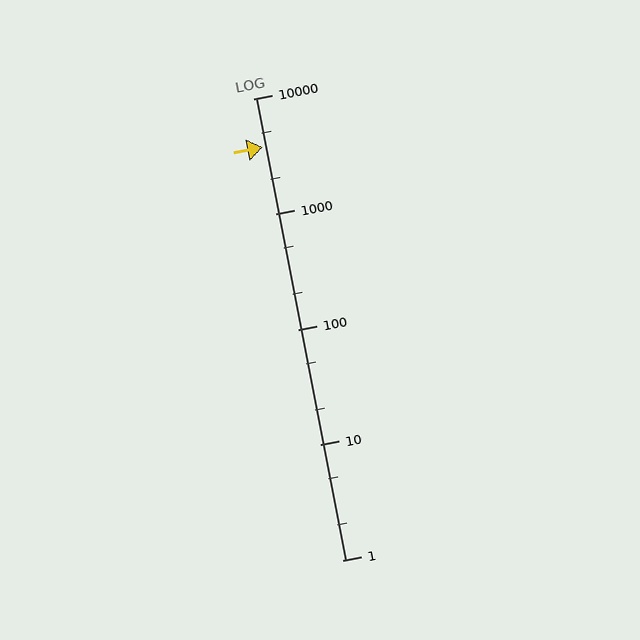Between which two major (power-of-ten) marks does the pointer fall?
The pointer is between 1000 and 10000.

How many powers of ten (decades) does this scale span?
The scale spans 4 decades, from 1 to 10000.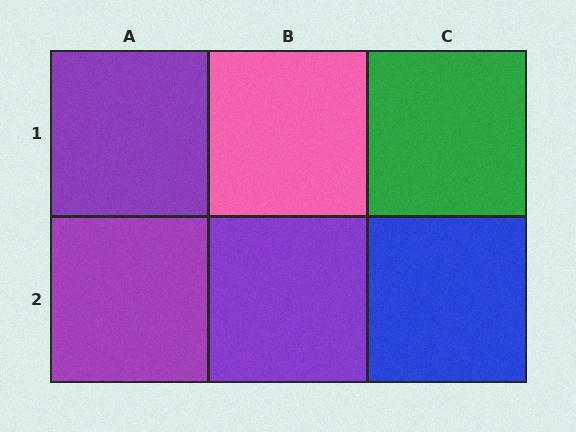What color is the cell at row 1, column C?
Green.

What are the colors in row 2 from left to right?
Purple, purple, blue.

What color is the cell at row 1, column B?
Pink.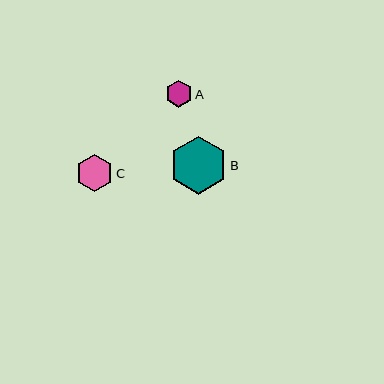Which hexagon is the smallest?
Hexagon A is the smallest with a size of approximately 27 pixels.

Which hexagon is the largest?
Hexagon B is the largest with a size of approximately 58 pixels.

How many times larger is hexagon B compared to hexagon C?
Hexagon B is approximately 1.6 times the size of hexagon C.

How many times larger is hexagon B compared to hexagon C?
Hexagon B is approximately 1.6 times the size of hexagon C.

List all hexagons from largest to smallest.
From largest to smallest: B, C, A.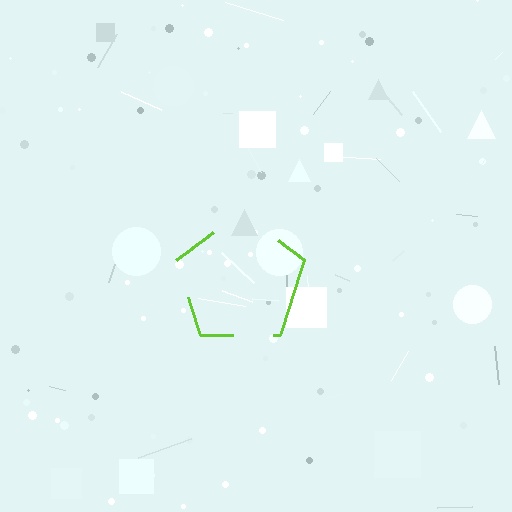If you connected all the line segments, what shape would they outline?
They would outline a pentagon.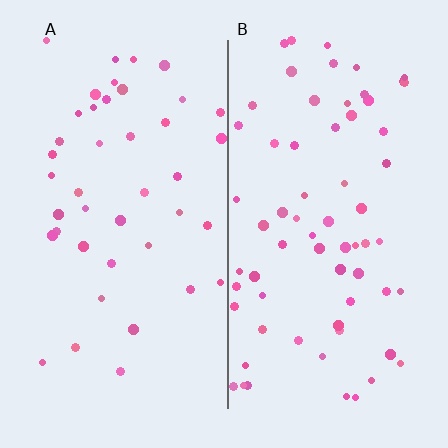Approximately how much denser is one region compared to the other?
Approximately 1.6× — region B over region A.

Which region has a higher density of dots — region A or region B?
B (the right).